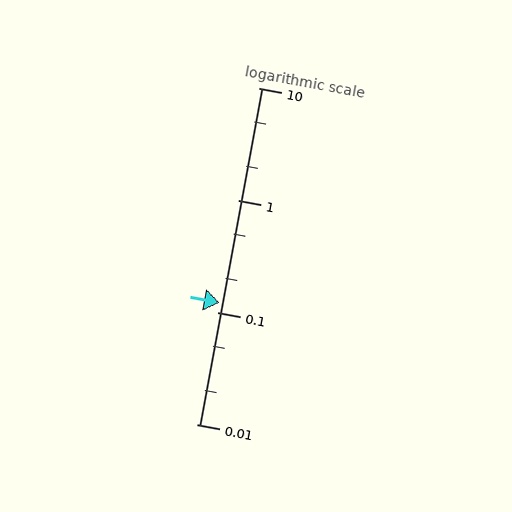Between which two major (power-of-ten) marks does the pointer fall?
The pointer is between 0.1 and 1.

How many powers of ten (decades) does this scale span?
The scale spans 3 decades, from 0.01 to 10.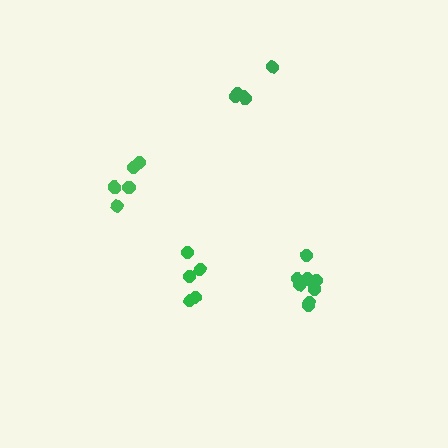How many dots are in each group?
Group 1: 5 dots, Group 2: 5 dots, Group 3: 9 dots, Group 4: 5 dots (24 total).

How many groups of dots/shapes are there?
There are 4 groups.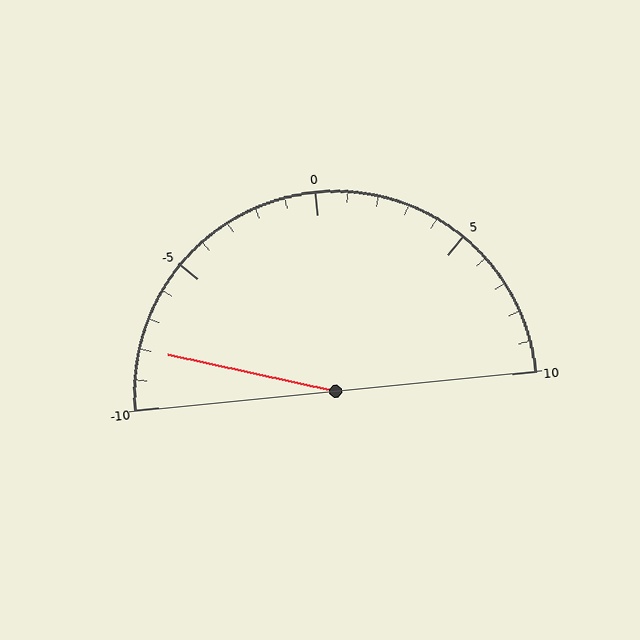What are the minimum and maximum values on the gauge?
The gauge ranges from -10 to 10.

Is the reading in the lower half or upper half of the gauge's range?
The reading is in the lower half of the range (-10 to 10).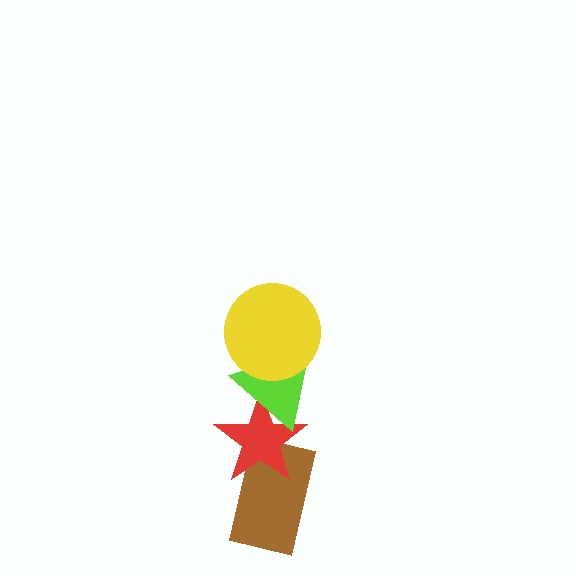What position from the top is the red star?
The red star is 3rd from the top.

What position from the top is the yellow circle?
The yellow circle is 1st from the top.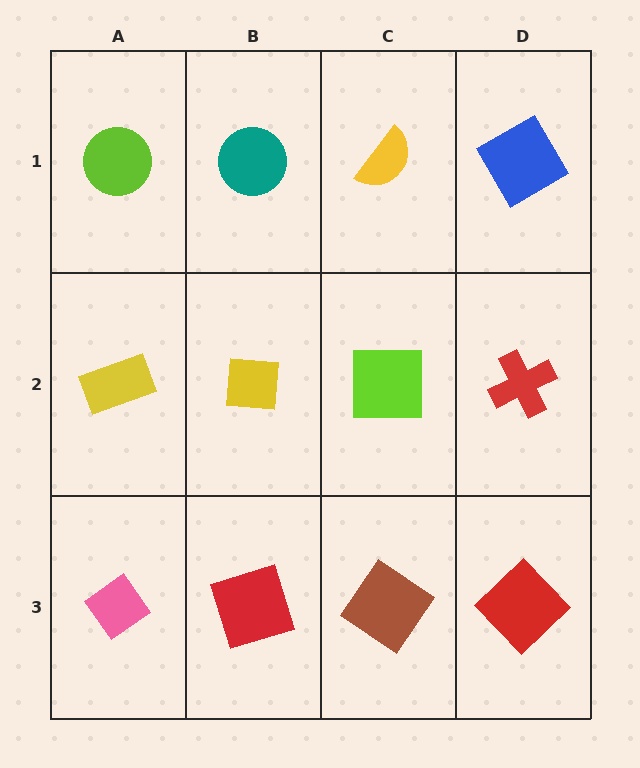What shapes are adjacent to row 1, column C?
A lime square (row 2, column C), a teal circle (row 1, column B), a blue square (row 1, column D).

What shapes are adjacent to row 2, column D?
A blue square (row 1, column D), a red diamond (row 3, column D), a lime square (row 2, column C).